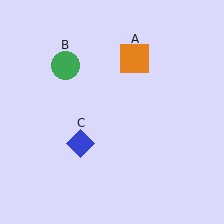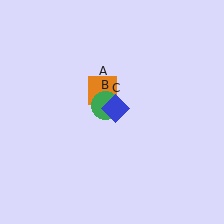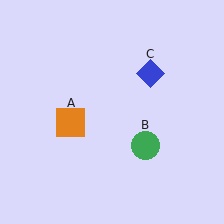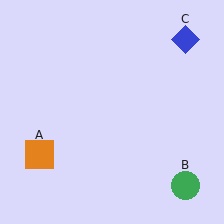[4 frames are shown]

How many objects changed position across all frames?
3 objects changed position: orange square (object A), green circle (object B), blue diamond (object C).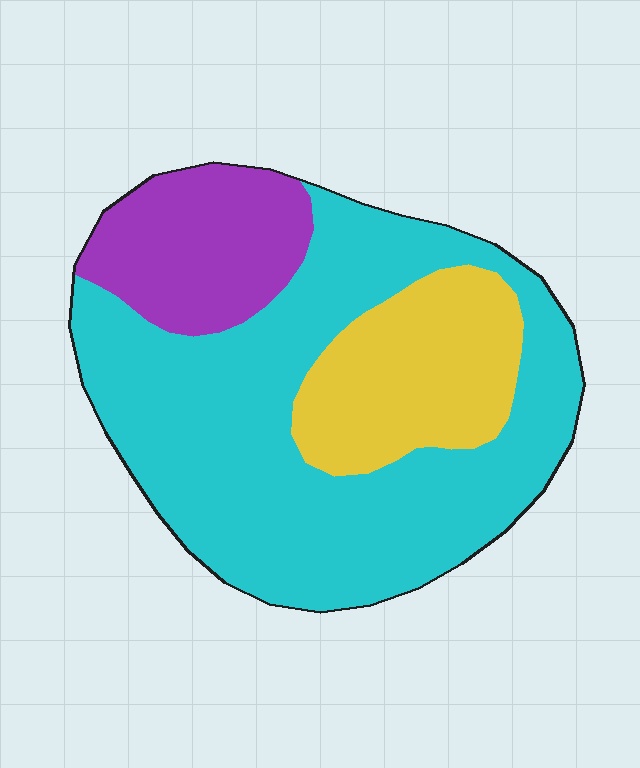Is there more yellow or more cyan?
Cyan.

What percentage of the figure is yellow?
Yellow takes up about one fifth (1/5) of the figure.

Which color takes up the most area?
Cyan, at roughly 60%.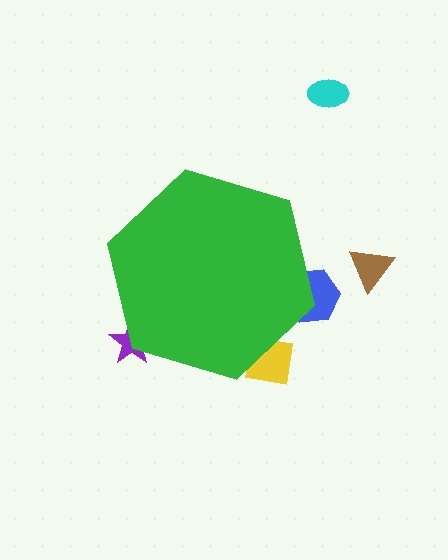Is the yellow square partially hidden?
Yes, the yellow square is partially hidden behind the green hexagon.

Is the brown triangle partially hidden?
No, the brown triangle is fully visible.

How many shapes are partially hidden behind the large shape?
3 shapes are partially hidden.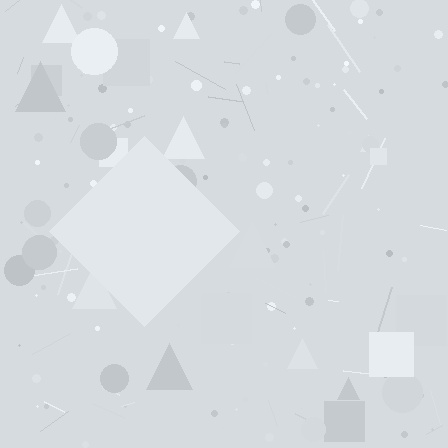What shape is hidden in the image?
A diamond is hidden in the image.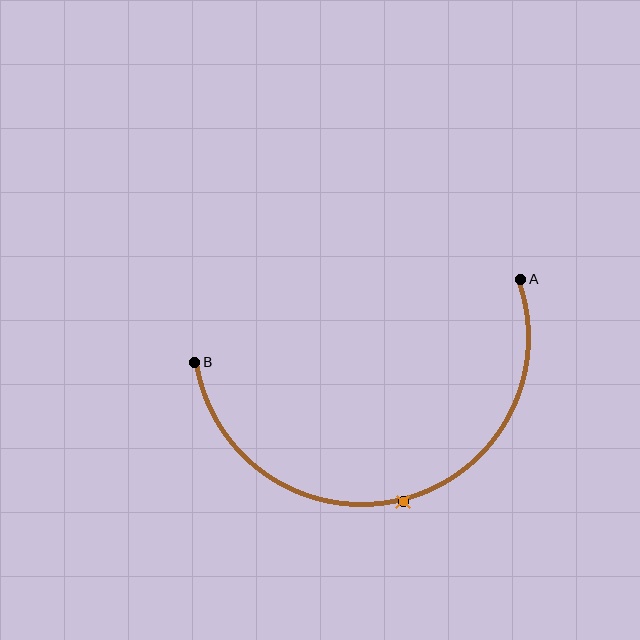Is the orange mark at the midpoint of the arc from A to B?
Yes. The orange mark lies on the arc at equal arc-length from both A and B — it is the arc midpoint.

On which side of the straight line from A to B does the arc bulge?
The arc bulges below the straight line connecting A and B.